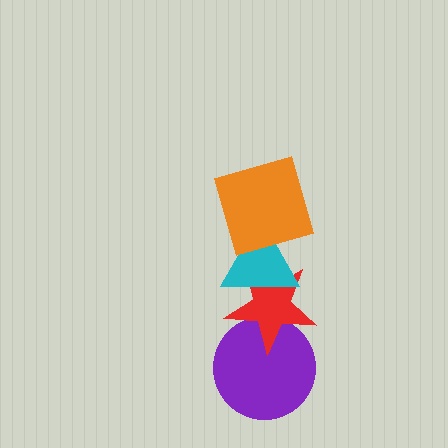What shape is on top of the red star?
The cyan triangle is on top of the red star.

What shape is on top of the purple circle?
The red star is on top of the purple circle.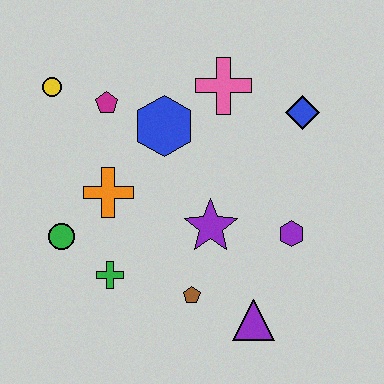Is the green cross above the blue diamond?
No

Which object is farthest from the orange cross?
The blue diamond is farthest from the orange cross.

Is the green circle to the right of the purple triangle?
No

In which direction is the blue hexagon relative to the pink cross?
The blue hexagon is to the left of the pink cross.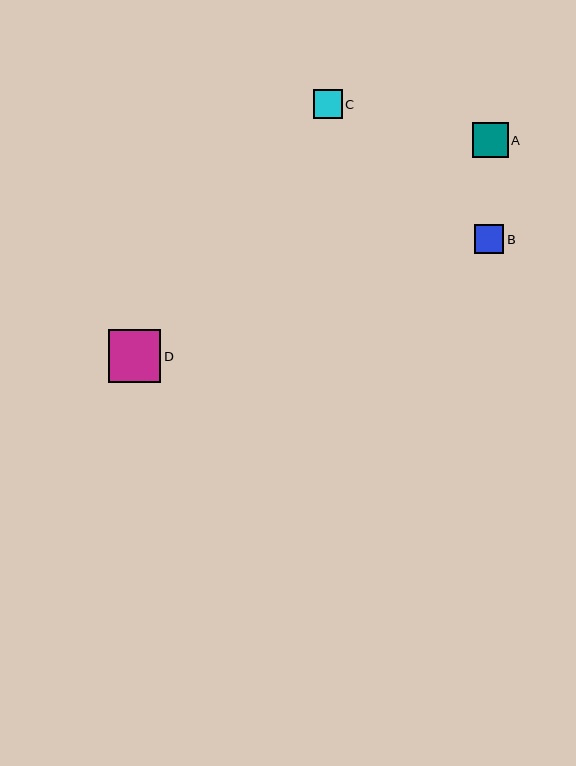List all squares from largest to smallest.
From largest to smallest: D, A, B, C.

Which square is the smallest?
Square C is the smallest with a size of approximately 29 pixels.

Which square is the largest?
Square D is the largest with a size of approximately 53 pixels.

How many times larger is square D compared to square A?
Square D is approximately 1.5 times the size of square A.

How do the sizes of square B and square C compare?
Square B and square C are approximately the same size.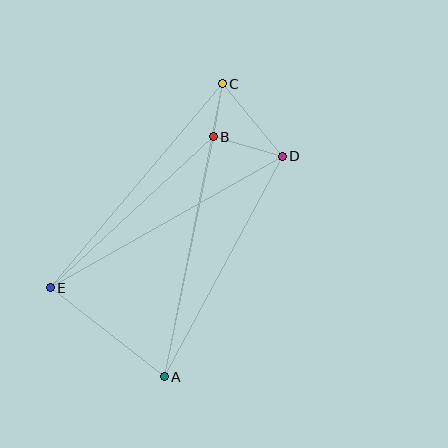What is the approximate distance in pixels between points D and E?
The distance between D and E is approximately 267 pixels.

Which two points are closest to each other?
Points B and C are closest to each other.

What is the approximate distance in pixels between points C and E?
The distance between C and E is approximately 267 pixels.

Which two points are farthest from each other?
Points A and C are farthest from each other.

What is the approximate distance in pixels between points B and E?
The distance between B and E is approximately 222 pixels.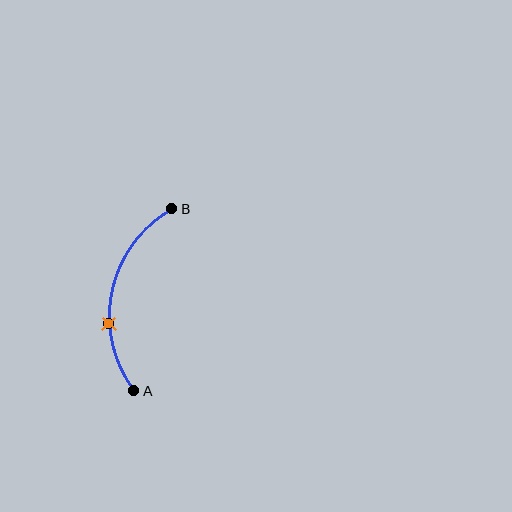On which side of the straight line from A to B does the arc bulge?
The arc bulges to the left of the straight line connecting A and B.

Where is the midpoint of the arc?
The arc midpoint is the point on the curve farthest from the straight line joining A and B. It sits to the left of that line.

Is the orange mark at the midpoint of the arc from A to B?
No. The orange mark lies on the arc but is closer to endpoint A. The arc midpoint would be at the point on the curve equidistant along the arc from both A and B.